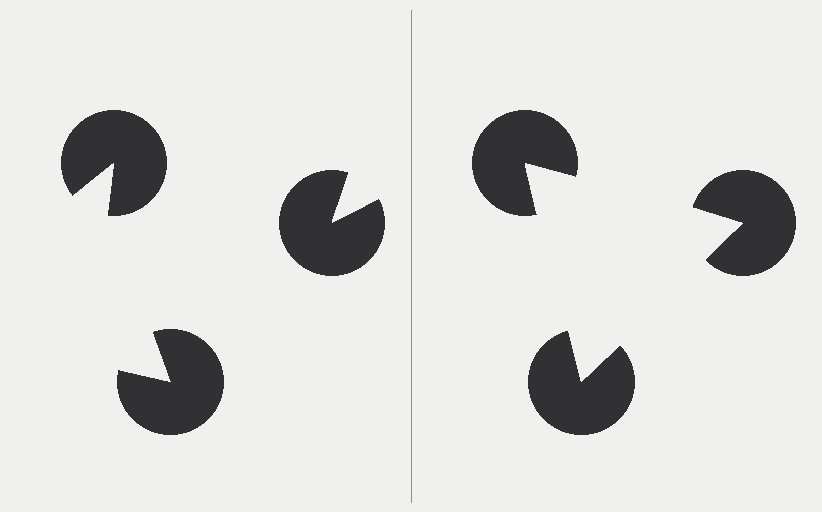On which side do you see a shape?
An illusory triangle appears on the right side. On the left side the wedge cuts are rotated, so no coherent shape forms.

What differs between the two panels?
The pac-man discs are positioned identically on both sides; only the wedge orientations differ. On the right they align to a triangle; on the left they are misaligned.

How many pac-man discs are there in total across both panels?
6 — 3 on each side.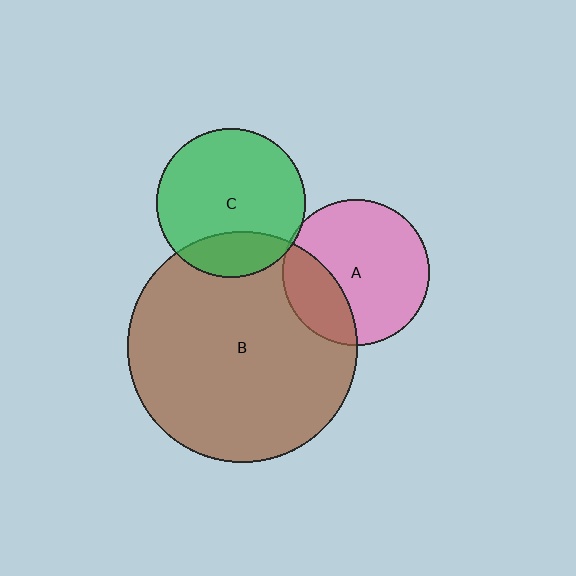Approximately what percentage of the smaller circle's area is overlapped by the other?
Approximately 5%.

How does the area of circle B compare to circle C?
Approximately 2.4 times.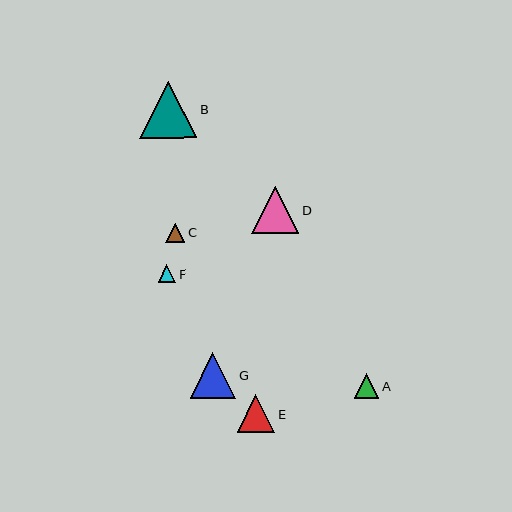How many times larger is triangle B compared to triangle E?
Triangle B is approximately 1.5 times the size of triangle E.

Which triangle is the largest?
Triangle B is the largest with a size of approximately 57 pixels.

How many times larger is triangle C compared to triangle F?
Triangle C is approximately 1.1 times the size of triangle F.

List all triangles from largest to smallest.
From largest to smallest: B, D, G, E, A, C, F.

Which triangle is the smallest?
Triangle F is the smallest with a size of approximately 17 pixels.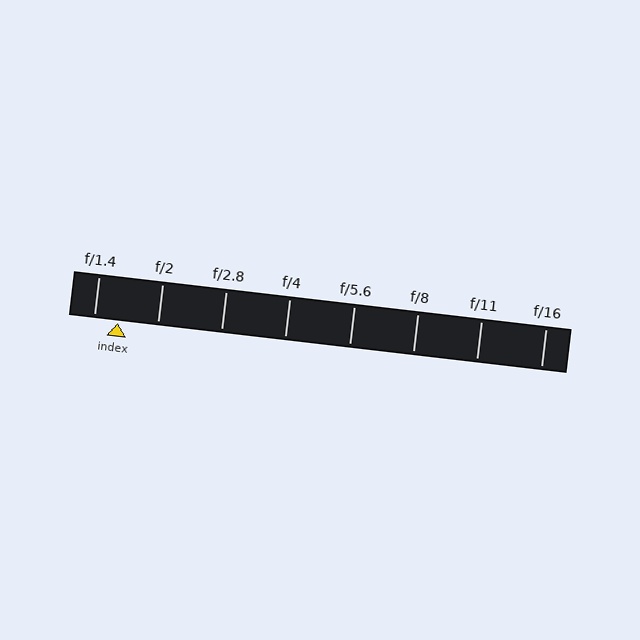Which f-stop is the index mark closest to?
The index mark is closest to f/1.4.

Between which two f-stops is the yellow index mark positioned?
The index mark is between f/1.4 and f/2.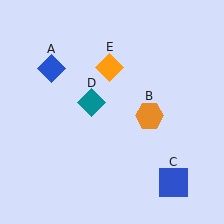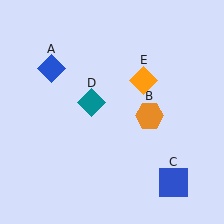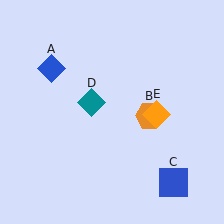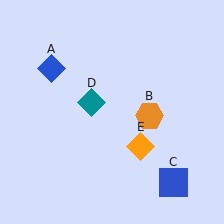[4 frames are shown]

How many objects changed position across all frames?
1 object changed position: orange diamond (object E).